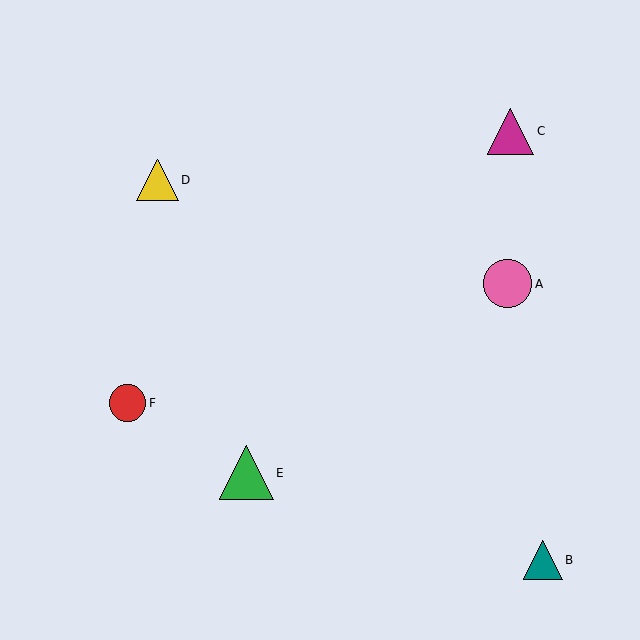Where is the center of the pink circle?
The center of the pink circle is at (508, 284).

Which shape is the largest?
The green triangle (labeled E) is the largest.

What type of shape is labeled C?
Shape C is a magenta triangle.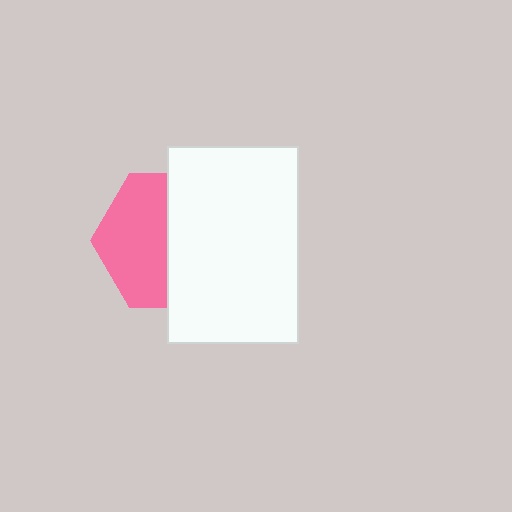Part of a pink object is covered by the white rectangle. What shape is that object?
It is a hexagon.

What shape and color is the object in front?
The object in front is a white rectangle.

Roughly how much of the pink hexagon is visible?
About half of it is visible (roughly 50%).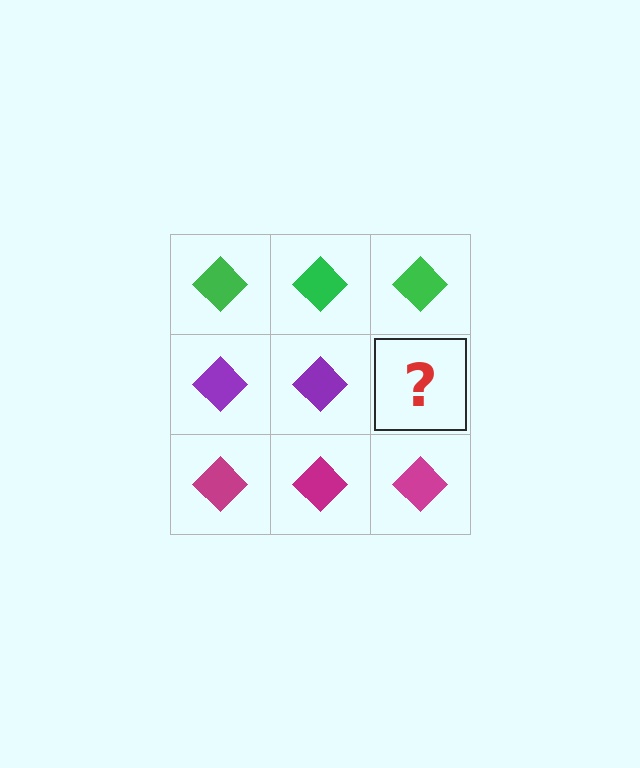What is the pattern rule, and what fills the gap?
The rule is that each row has a consistent color. The gap should be filled with a purple diamond.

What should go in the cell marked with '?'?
The missing cell should contain a purple diamond.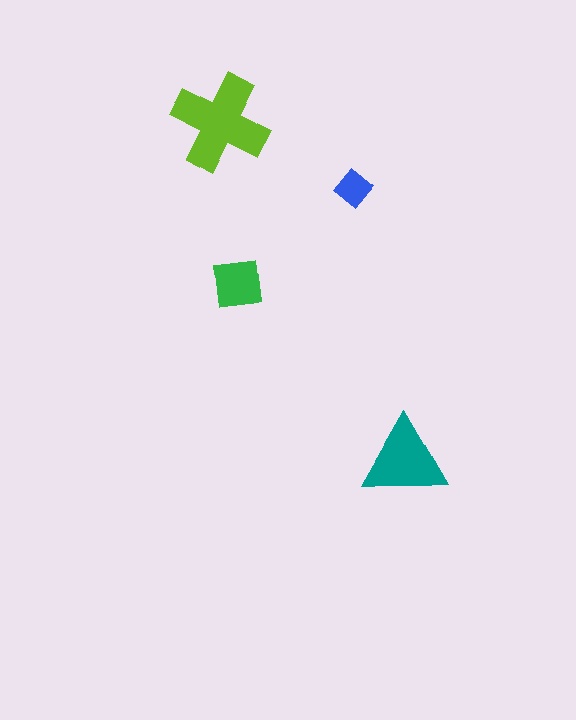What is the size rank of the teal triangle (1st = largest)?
2nd.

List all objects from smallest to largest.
The blue diamond, the green square, the teal triangle, the lime cross.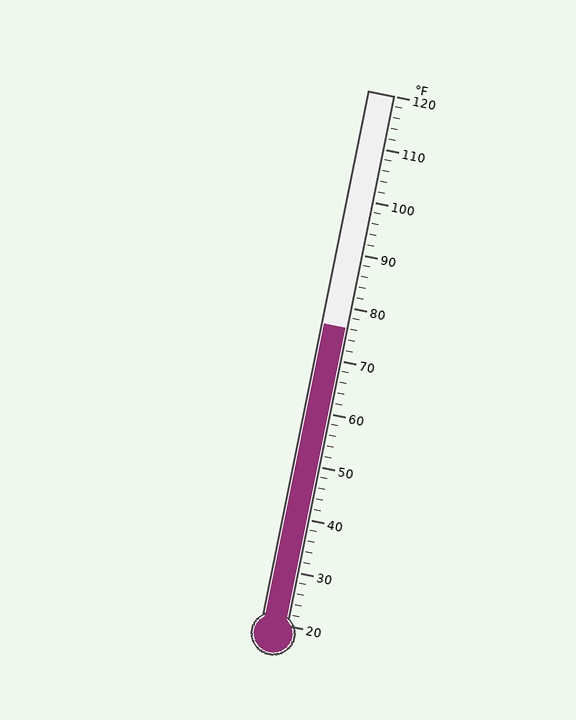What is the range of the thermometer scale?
The thermometer scale ranges from 20°F to 120°F.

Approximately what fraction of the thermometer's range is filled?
The thermometer is filled to approximately 55% of its range.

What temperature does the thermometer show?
The thermometer shows approximately 76°F.